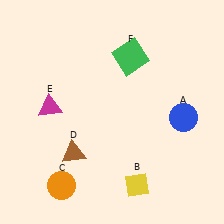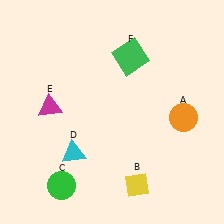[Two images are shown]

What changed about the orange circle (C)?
In Image 1, C is orange. In Image 2, it changed to green.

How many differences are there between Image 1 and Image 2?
There are 3 differences between the two images.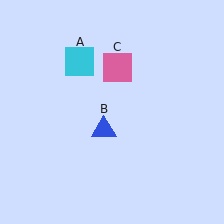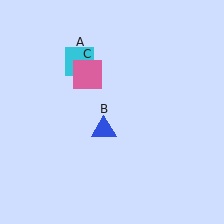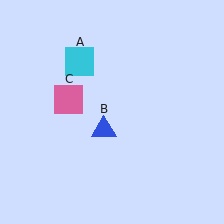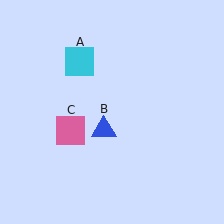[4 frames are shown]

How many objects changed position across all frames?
1 object changed position: pink square (object C).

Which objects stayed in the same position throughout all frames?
Cyan square (object A) and blue triangle (object B) remained stationary.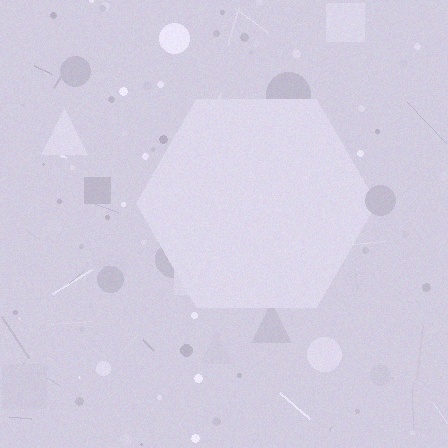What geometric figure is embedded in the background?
A hexagon is embedded in the background.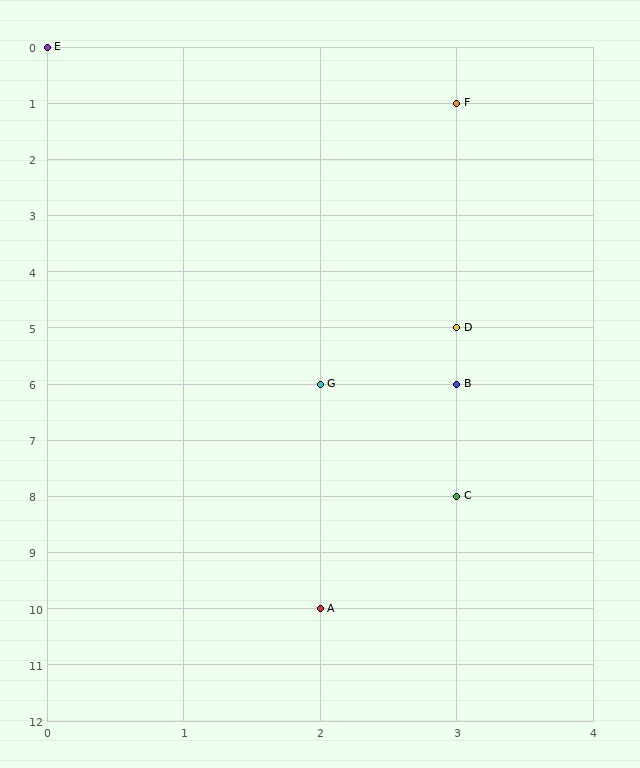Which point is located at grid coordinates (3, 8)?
Point C is at (3, 8).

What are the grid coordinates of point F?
Point F is at grid coordinates (3, 1).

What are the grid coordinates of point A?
Point A is at grid coordinates (2, 10).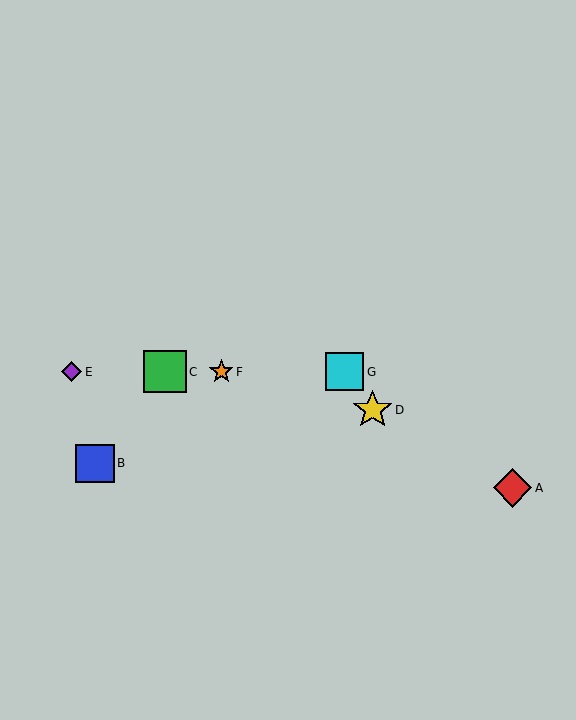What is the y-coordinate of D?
Object D is at y≈410.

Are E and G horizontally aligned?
Yes, both are at y≈372.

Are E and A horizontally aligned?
No, E is at y≈372 and A is at y≈488.